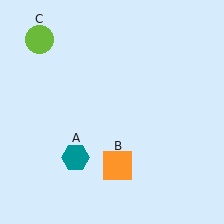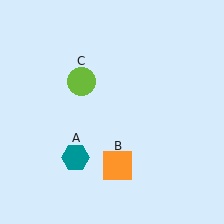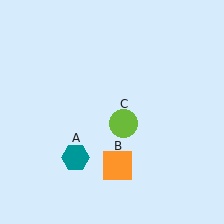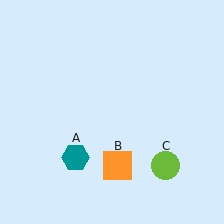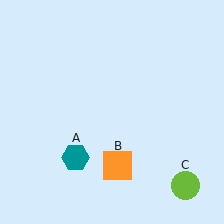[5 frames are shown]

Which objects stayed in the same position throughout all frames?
Teal hexagon (object A) and orange square (object B) remained stationary.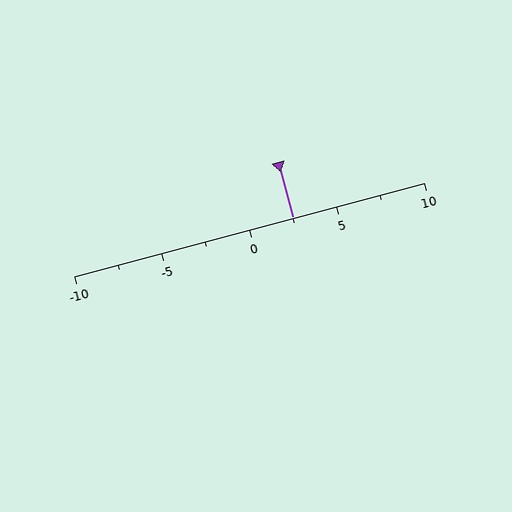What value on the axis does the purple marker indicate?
The marker indicates approximately 2.5.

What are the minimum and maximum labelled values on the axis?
The axis runs from -10 to 10.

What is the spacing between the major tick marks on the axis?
The major ticks are spaced 5 apart.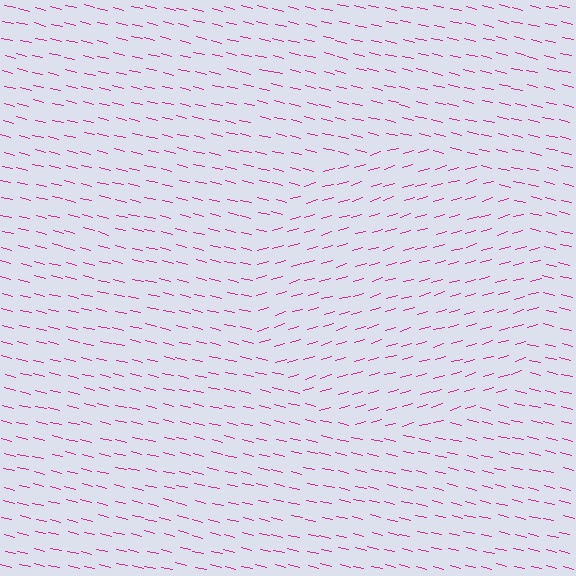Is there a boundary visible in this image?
Yes, there is a texture boundary formed by a change in line orientation.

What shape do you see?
I see a circle.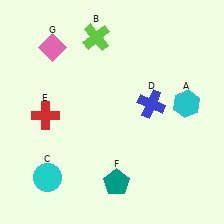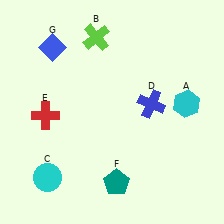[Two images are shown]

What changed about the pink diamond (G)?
In Image 1, G is pink. In Image 2, it changed to blue.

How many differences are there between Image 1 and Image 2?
There is 1 difference between the two images.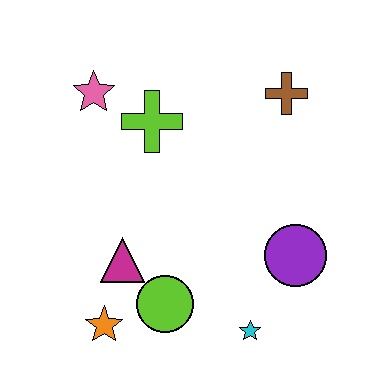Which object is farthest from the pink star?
The cyan star is farthest from the pink star.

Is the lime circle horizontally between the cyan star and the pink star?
Yes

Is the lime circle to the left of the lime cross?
No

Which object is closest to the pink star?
The lime cross is closest to the pink star.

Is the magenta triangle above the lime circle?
Yes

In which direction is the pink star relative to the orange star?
The pink star is above the orange star.